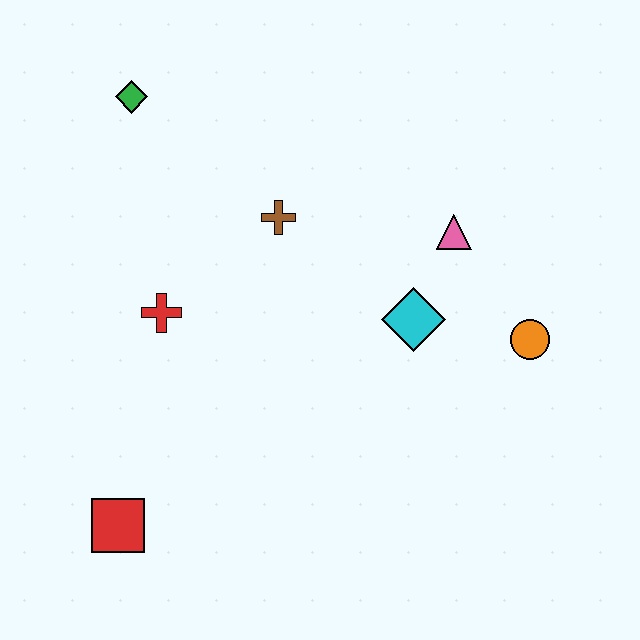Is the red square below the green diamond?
Yes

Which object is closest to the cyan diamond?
The pink triangle is closest to the cyan diamond.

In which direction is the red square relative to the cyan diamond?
The red square is to the left of the cyan diamond.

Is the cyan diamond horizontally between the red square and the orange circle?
Yes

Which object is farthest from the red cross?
The orange circle is farthest from the red cross.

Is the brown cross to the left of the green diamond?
No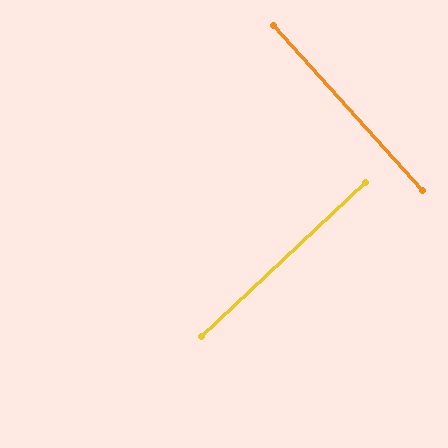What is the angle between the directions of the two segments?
Approximately 89 degrees.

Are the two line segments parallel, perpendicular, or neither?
Perpendicular — they meet at approximately 89°.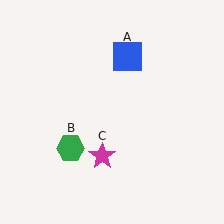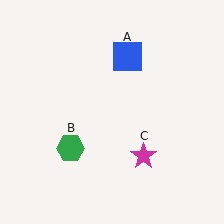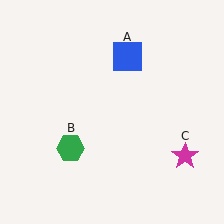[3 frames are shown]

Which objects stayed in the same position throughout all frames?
Blue square (object A) and green hexagon (object B) remained stationary.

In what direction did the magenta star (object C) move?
The magenta star (object C) moved right.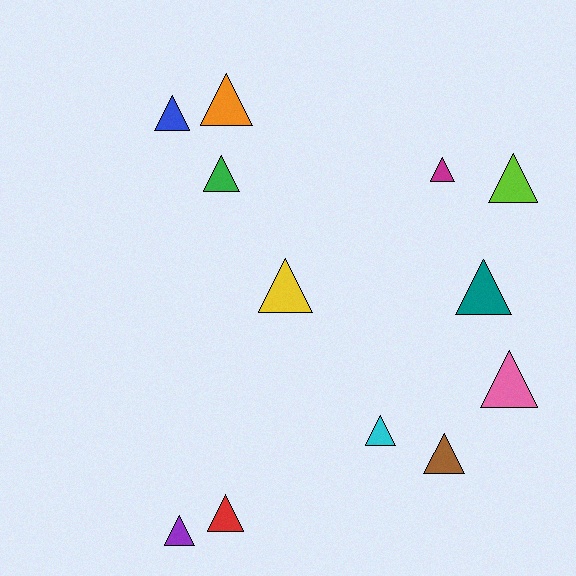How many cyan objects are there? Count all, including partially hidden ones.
There is 1 cyan object.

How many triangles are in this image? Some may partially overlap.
There are 12 triangles.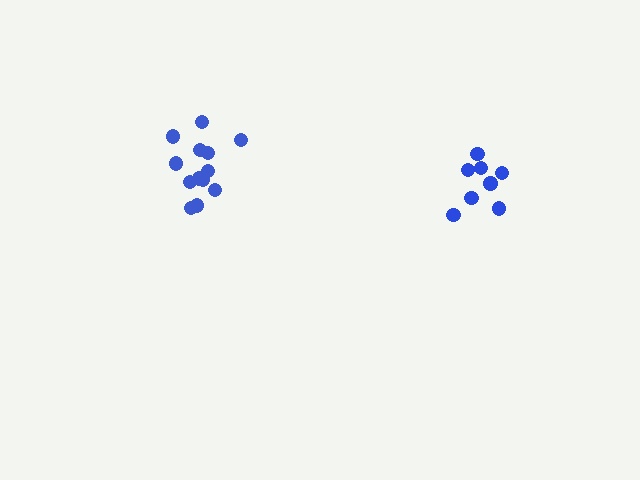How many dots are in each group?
Group 1: 13 dots, Group 2: 8 dots (21 total).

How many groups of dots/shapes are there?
There are 2 groups.